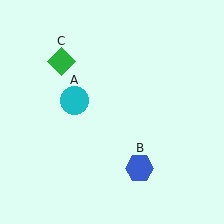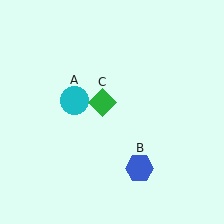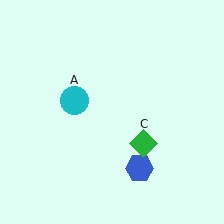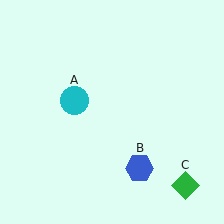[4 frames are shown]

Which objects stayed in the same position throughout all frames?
Cyan circle (object A) and blue hexagon (object B) remained stationary.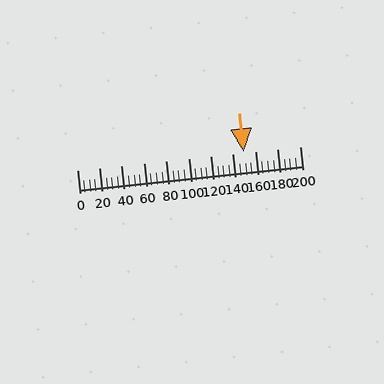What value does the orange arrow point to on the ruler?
The orange arrow points to approximately 150.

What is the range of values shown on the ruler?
The ruler shows values from 0 to 200.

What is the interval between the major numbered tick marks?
The major tick marks are spaced 20 units apart.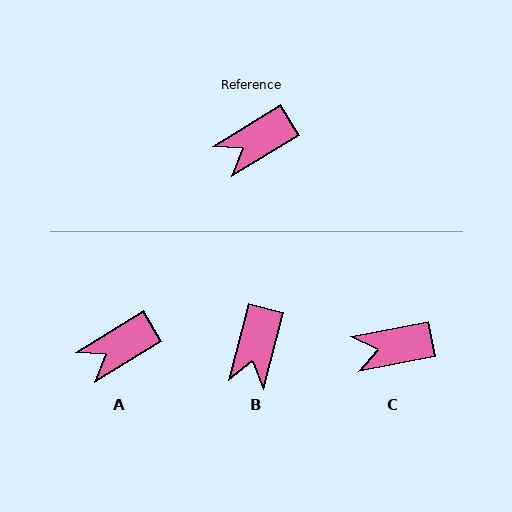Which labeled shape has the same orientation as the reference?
A.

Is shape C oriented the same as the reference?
No, it is off by about 20 degrees.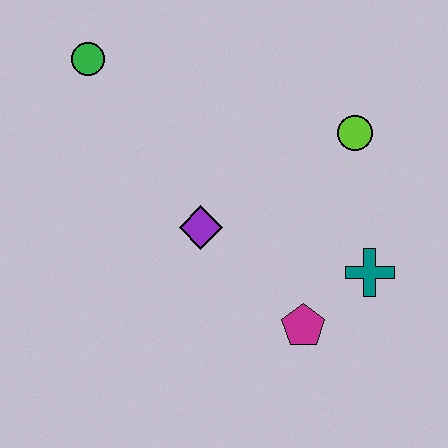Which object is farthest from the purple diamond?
The green circle is farthest from the purple diamond.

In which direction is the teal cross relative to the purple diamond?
The teal cross is to the right of the purple diamond.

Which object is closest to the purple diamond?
The magenta pentagon is closest to the purple diamond.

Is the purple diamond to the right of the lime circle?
No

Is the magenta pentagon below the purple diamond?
Yes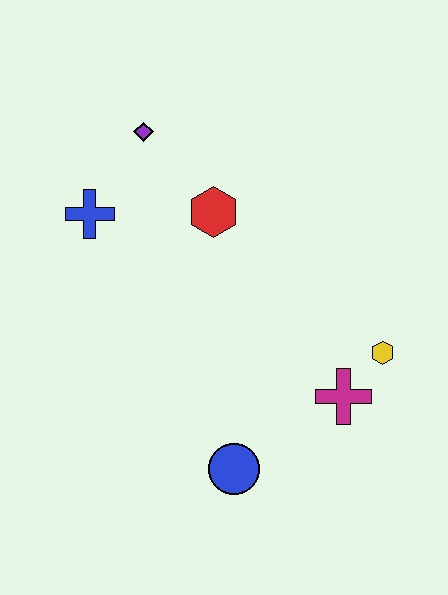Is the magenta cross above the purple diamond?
No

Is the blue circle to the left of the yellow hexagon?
Yes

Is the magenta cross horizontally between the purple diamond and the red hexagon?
No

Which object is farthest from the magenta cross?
The purple diamond is farthest from the magenta cross.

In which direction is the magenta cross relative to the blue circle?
The magenta cross is to the right of the blue circle.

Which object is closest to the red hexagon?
The purple diamond is closest to the red hexagon.